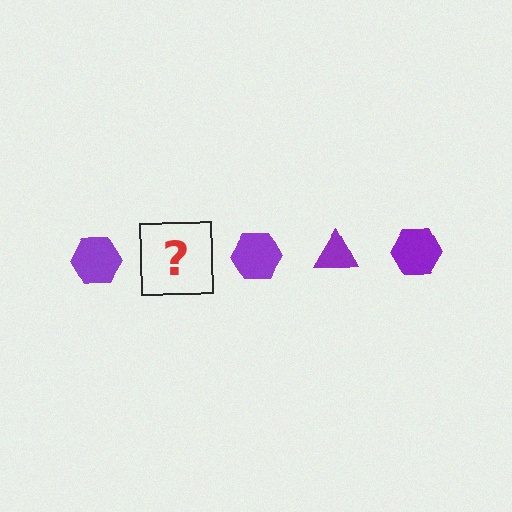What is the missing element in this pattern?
The missing element is a purple triangle.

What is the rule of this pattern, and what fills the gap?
The rule is that the pattern cycles through hexagon, triangle shapes in purple. The gap should be filled with a purple triangle.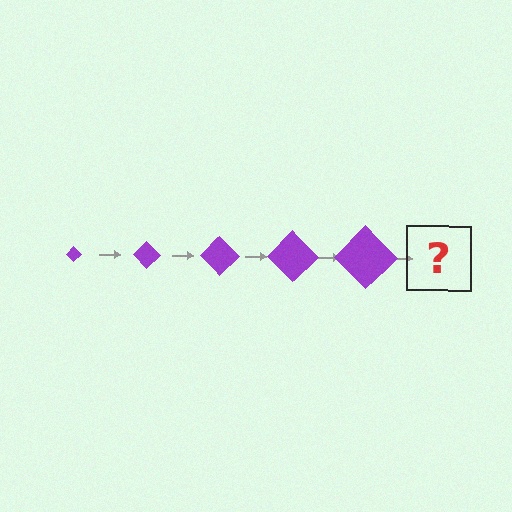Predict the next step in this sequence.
The next step is a purple diamond, larger than the previous one.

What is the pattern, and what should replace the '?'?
The pattern is that the diamond gets progressively larger each step. The '?' should be a purple diamond, larger than the previous one.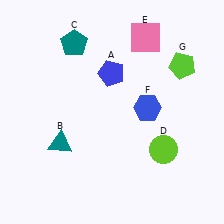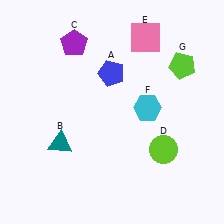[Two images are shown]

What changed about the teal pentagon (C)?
In Image 1, C is teal. In Image 2, it changed to purple.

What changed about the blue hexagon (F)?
In Image 1, F is blue. In Image 2, it changed to cyan.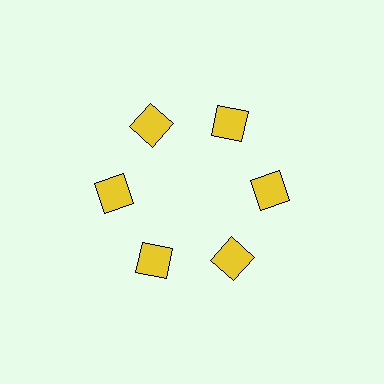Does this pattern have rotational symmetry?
Yes, this pattern has 6-fold rotational symmetry. It looks the same after rotating 60 degrees around the center.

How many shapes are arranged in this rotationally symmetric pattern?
There are 6 shapes, arranged in 6 groups of 1.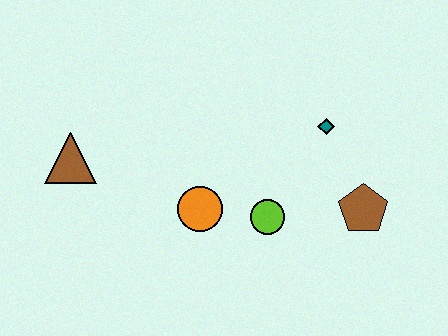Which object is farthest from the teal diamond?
The brown triangle is farthest from the teal diamond.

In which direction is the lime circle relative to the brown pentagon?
The lime circle is to the left of the brown pentagon.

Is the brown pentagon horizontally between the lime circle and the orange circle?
No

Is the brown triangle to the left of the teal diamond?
Yes